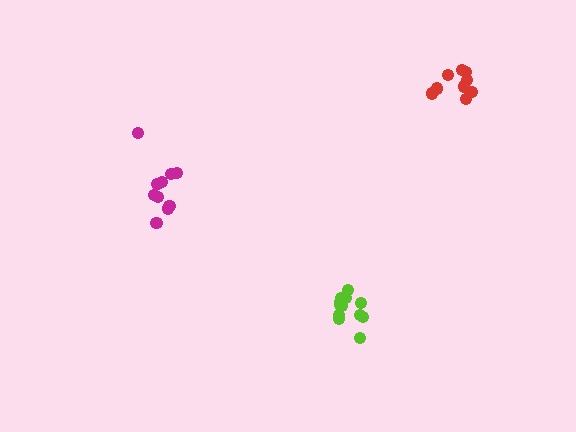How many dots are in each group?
Group 1: 13 dots, Group 2: 11 dots, Group 3: 10 dots (34 total).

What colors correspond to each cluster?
The clusters are colored: lime, magenta, red.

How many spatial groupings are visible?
There are 3 spatial groupings.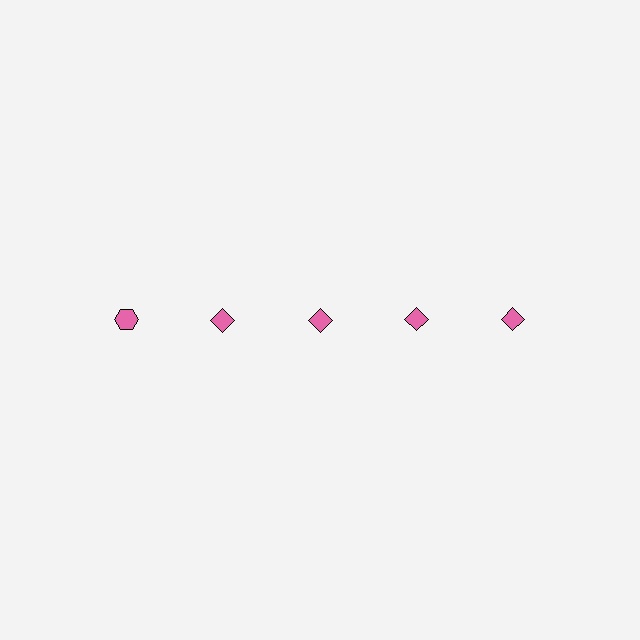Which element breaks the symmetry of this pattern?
The pink hexagon in the top row, leftmost column breaks the symmetry. All other shapes are pink diamonds.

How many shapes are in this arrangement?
There are 5 shapes arranged in a grid pattern.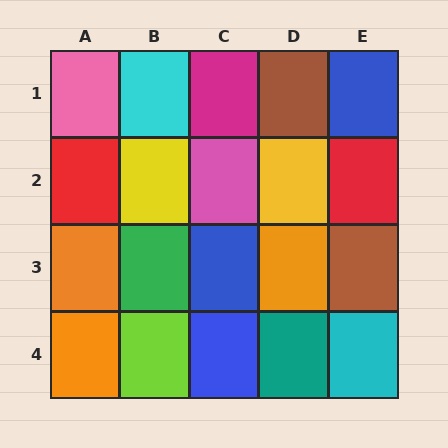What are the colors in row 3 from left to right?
Orange, green, blue, orange, brown.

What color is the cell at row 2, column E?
Red.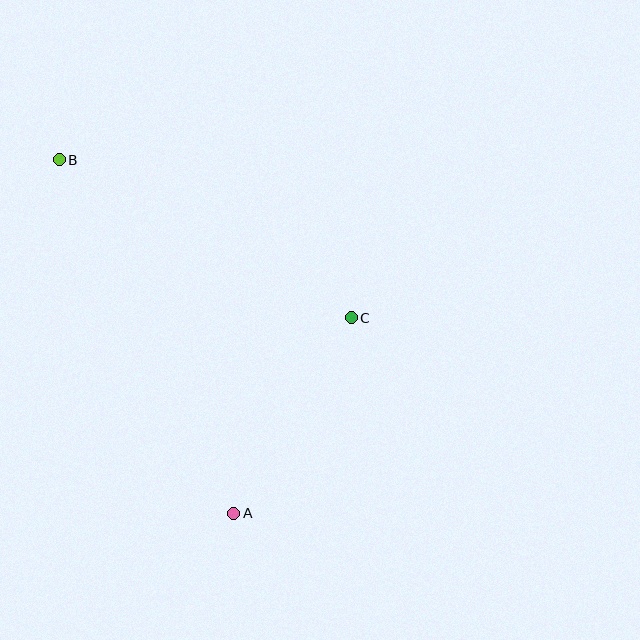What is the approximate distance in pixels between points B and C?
The distance between B and C is approximately 332 pixels.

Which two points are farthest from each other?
Points A and B are farthest from each other.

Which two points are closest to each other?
Points A and C are closest to each other.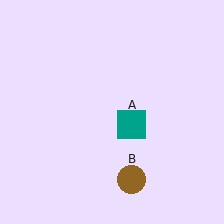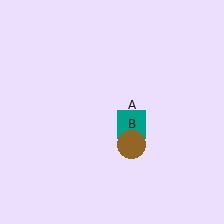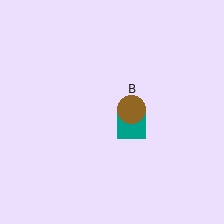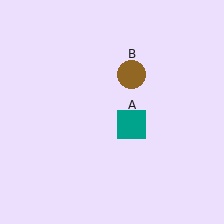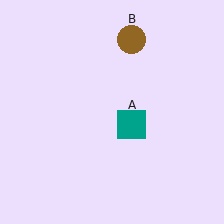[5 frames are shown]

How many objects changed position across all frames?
1 object changed position: brown circle (object B).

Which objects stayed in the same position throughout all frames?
Teal square (object A) remained stationary.